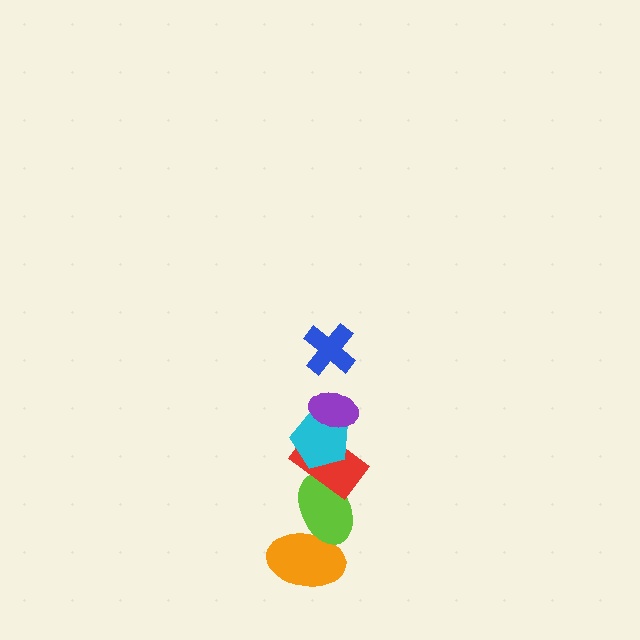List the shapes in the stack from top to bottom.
From top to bottom: the blue cross, the purple ellipse, the cyan pentagon, the red rectangle, the lime ellipse, the orange ellipse.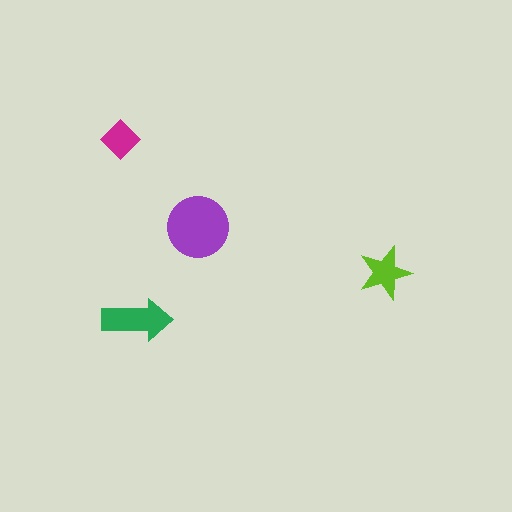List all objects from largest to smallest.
The purple circle, the green arrow, the lime star, the magenta diamond.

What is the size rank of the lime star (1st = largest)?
3rd.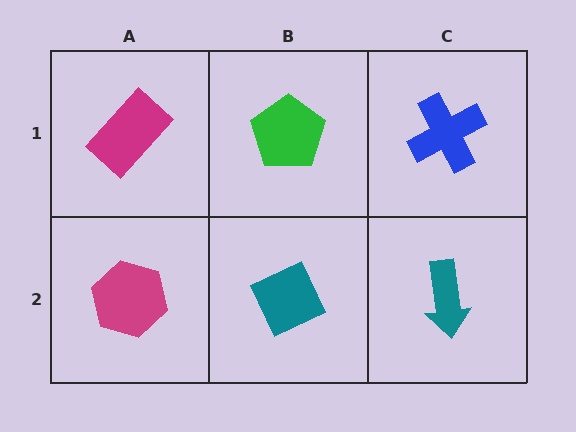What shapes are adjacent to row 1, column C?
A teal arrow (row 2, column C), a green pentagon (row 1, column B).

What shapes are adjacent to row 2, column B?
A green pentagon (row 1, column B), a magenta hexagon (row 2, column A), a teal arrow (row 2, column C).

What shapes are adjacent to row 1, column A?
A magenta hexagon (row 2, column A), a green pentagon (row 1, column B).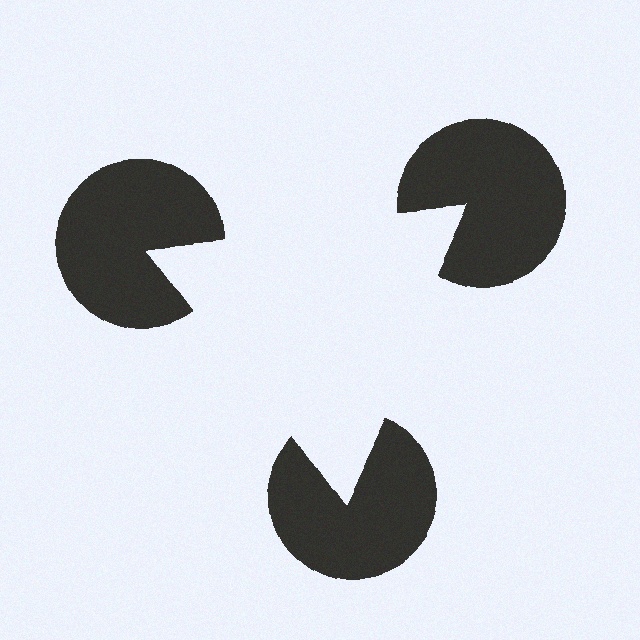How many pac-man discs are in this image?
There are 3 — one at each vertex of the illusory triangle.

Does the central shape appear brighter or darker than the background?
It typically appears slightly brighter than the background, even though no actual brightness change is drawn.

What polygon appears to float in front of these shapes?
An illusory triangle — its edges are inferred from the aligned wedge cuts in the pac-man discs, not physically drawn.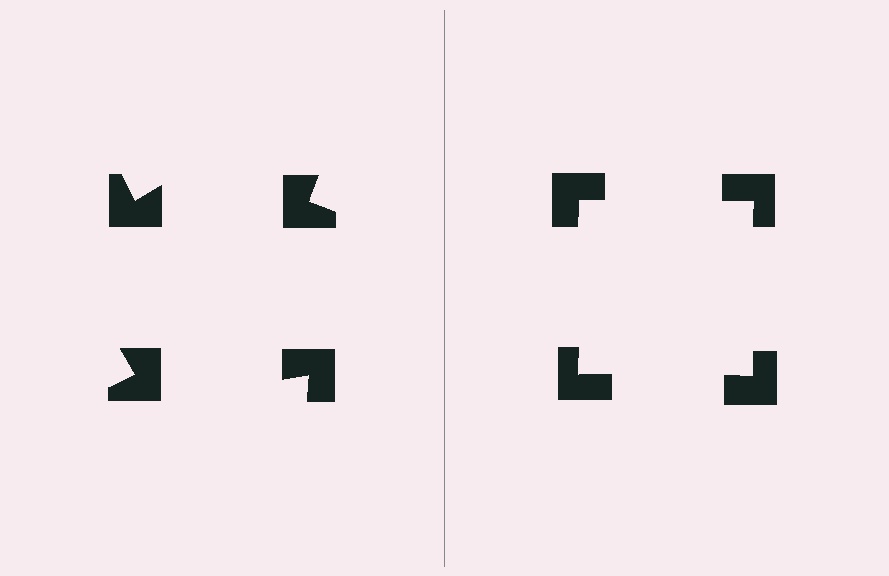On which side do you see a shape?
An illusory square appears on the right side. On the left side the wedge cuts are rotated, so no coherent shape forms.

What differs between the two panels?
The notched squares are positioned identically on both sides; only the wedge orientations differ. On the right they align to a square; on the left they are misaligned.